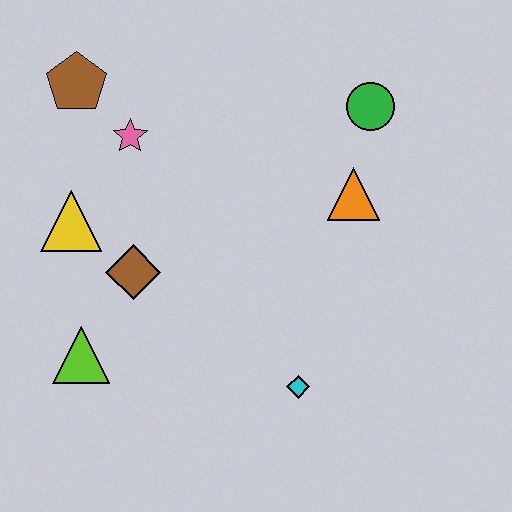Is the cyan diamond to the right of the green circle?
No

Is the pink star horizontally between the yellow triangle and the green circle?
Yes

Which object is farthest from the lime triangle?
The green circle is farthest from the lime triangle.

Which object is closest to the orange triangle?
The green circle is closest to the orange triangle.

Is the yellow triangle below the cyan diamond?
No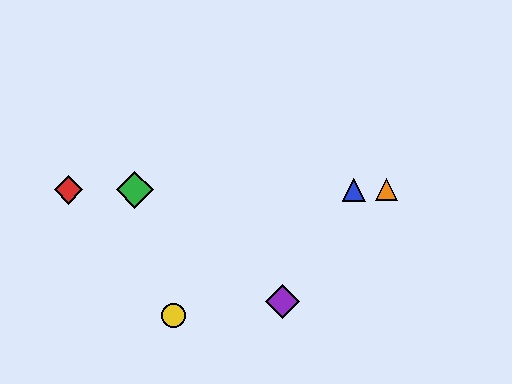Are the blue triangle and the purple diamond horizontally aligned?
No, the blue triangle is at y≈190 and the purple diamond is at y≈301.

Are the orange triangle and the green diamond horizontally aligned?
Yes, both are at y≈190.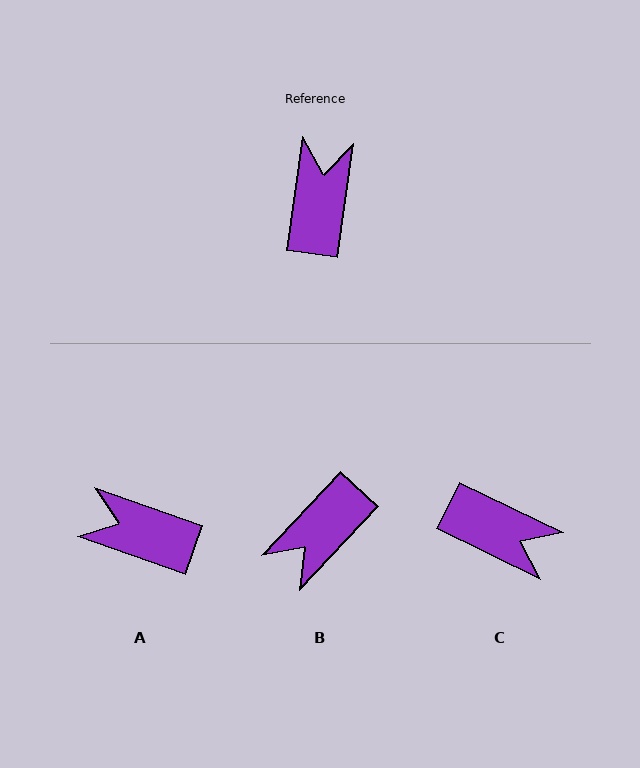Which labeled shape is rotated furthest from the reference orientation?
B, about 145 degrees away.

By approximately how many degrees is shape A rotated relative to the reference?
Approximately 79 degrees counter-clockwise.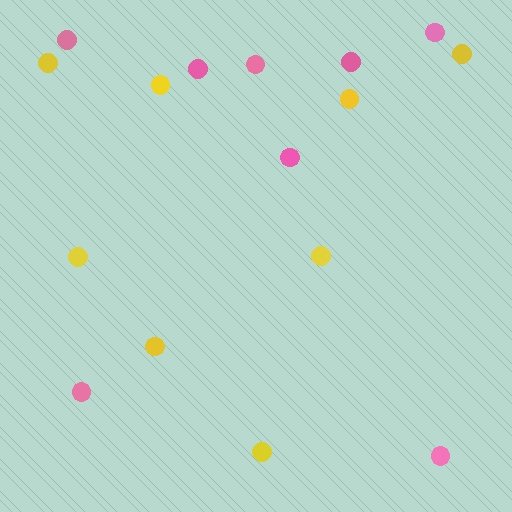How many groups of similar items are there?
There are 2 groups: one group of pink circles (8) and one group of yellow circles (8).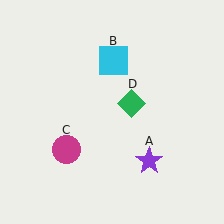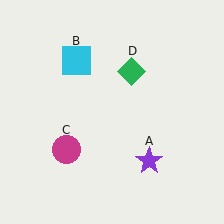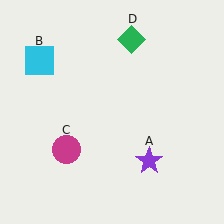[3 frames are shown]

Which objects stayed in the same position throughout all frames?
Purple star (object A) and magenta circle (object C) remained stationary.